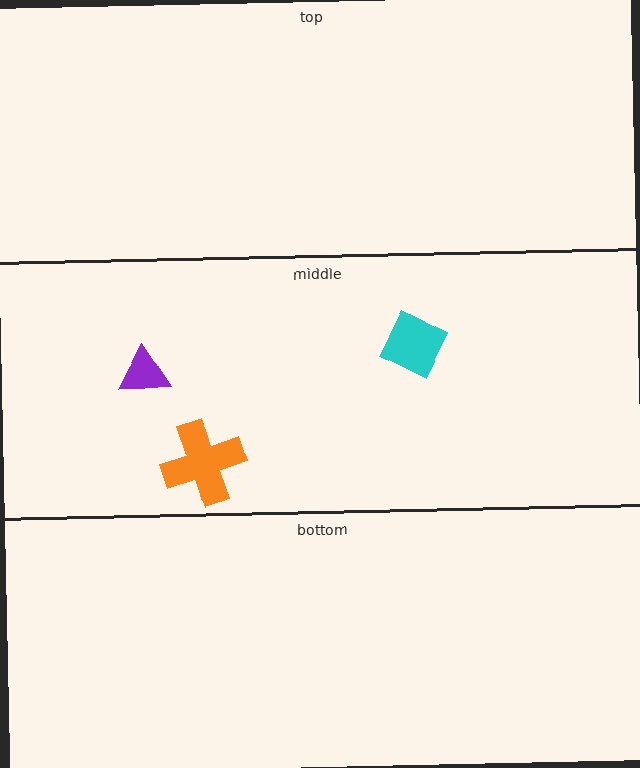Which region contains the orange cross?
The middle region.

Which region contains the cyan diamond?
The middle region.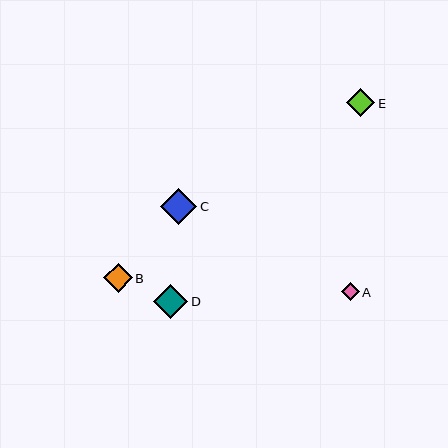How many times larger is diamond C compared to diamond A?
Diamond C is approximately 2.0 times the size of diamond A.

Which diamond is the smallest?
Diamond A is the smallest with a size of approximately 18 pixels.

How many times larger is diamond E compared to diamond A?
Diamond E is approximately 1.6 times the size of diamond A.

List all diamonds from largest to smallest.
From largest to smallest: C, D, B, E, A.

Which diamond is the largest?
Diamond C is the largest with a size of approximately 36 pixels.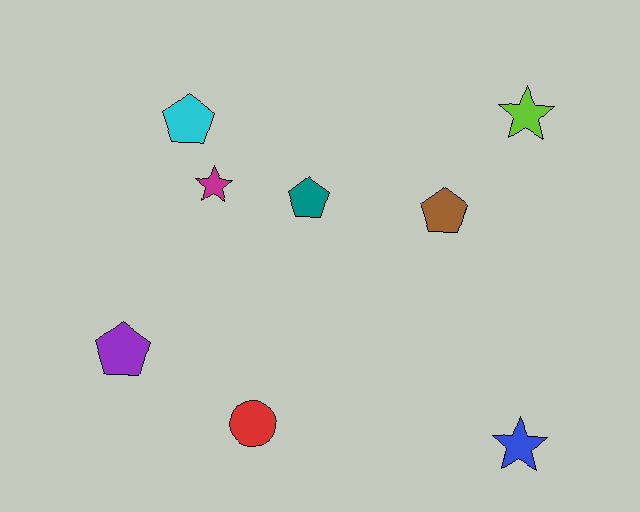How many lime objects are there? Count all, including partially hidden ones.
There is 1 lime object.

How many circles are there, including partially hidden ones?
There is 1 circle.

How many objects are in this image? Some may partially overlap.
There are 8 objects.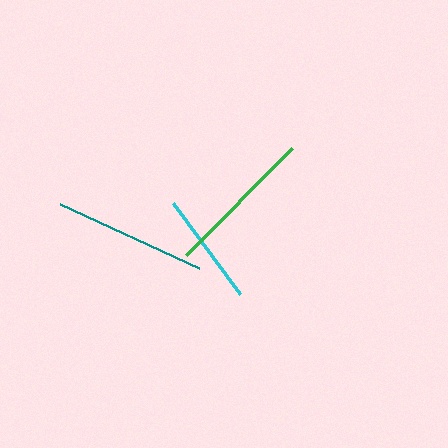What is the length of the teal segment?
The teal segment is approximately 152 pixels long.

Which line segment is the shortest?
The cyan line is the shortest at approximately 113 pixels.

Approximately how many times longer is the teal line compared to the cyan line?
The teal line is approximately 1.4 times the length of the cyan line.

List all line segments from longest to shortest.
From longest to shortest: teal, green, cyan.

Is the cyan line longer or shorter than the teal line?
The teal line is longer than the cyan line.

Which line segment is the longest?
The teal line is the longest at approximately 152 pixels.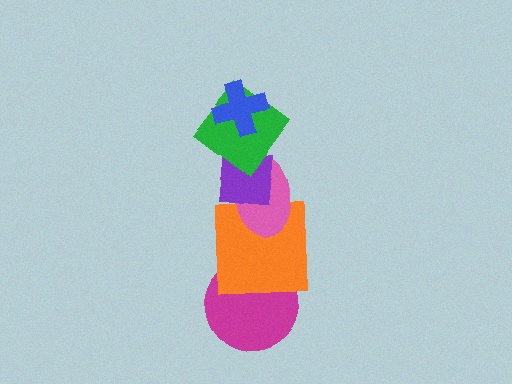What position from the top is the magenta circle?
The magenta circle is 6th from the top.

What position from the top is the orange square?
The orange square is 5th from the top.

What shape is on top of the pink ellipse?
The purple square is on top of the pink ellipse.